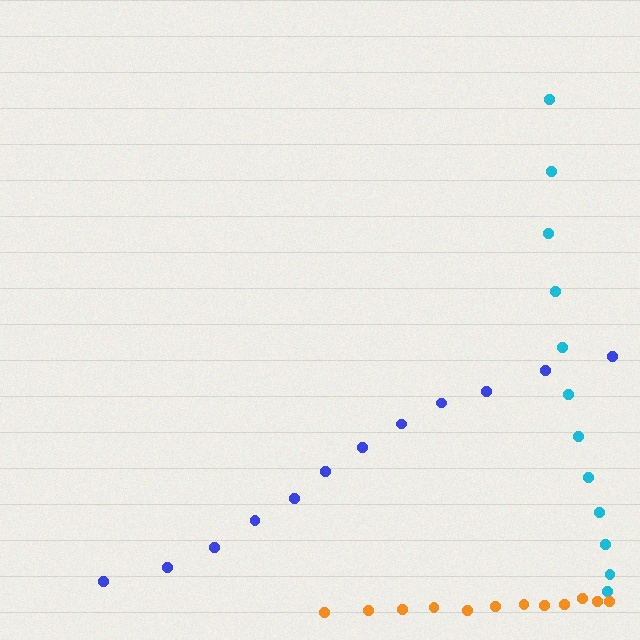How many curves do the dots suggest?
There are 3 distinct paths.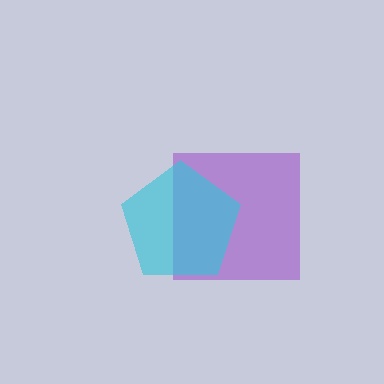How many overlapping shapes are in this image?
There are 2 overlapping shapes in the image.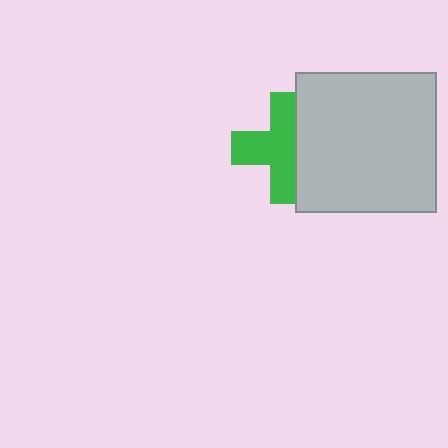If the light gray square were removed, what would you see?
You would see the complete green cross.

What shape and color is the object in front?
The object in front is a light gray square.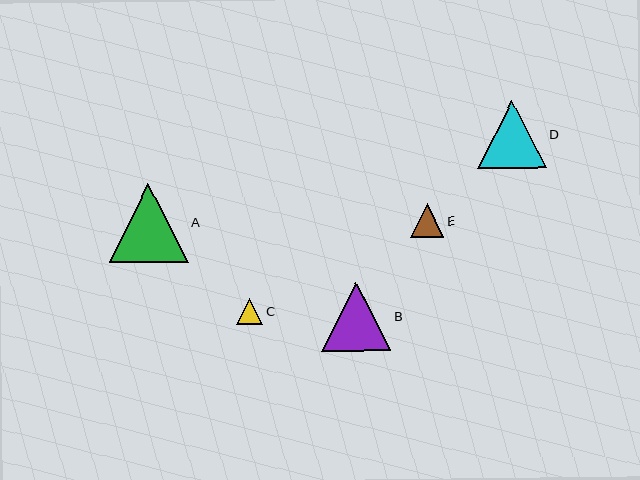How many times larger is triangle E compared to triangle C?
Triangle E is approximately 1.3 times the size of triangle C.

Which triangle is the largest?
Triangle A is the largest with a size of approximately 79 pixels.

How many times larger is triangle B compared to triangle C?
Triangle B is approximately 2.6 times the size of triangle C.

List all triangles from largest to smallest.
From largest to smallest: A, B, D, E, C.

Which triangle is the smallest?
Triangle C is the smallest with a size of approximately 26 pixels.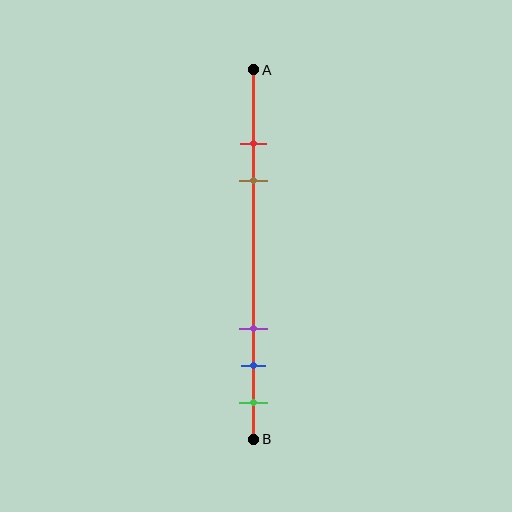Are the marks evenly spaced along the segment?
No, the marks are not evenly spaced.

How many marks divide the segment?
There are 5 marks dividing the segment.